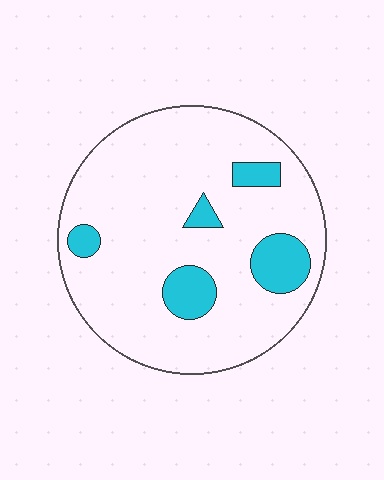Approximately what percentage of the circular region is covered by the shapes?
Approximately 15%.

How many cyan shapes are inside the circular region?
5.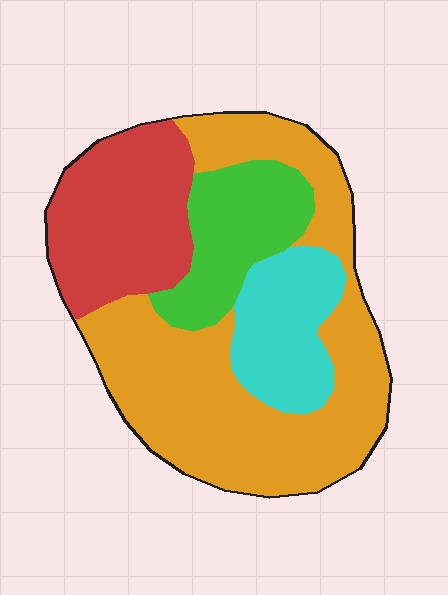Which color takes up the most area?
Orange, at roughly 50%.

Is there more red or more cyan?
Red.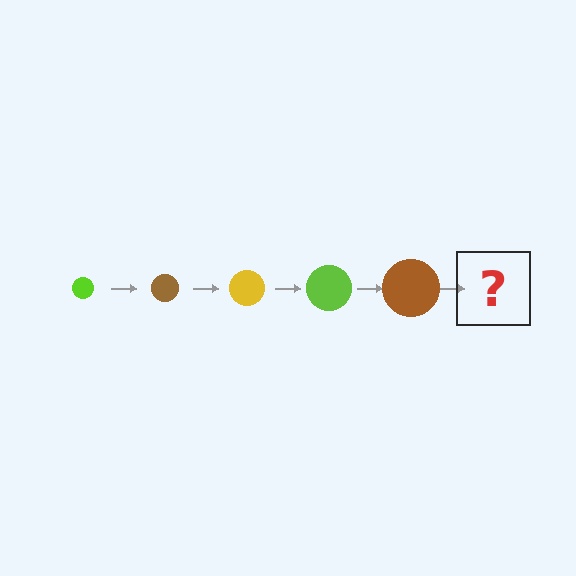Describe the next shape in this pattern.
It should be a yellow circle, larger than the previous one.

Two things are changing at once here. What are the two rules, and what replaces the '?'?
The two rules are that the circle grows larger each step and the color cycles through lime, brown, and yellow. The '?' should be a yellow circle, larger than the previous one.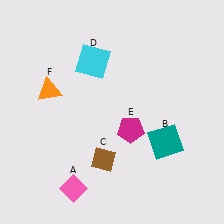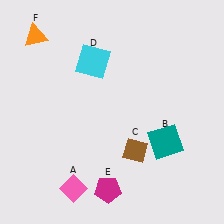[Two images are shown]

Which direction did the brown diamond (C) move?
The brown diamond (C) moved right.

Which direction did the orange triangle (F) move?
The orange triangle (F) moved up.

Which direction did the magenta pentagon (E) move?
The magenta pentagon (E) moved down.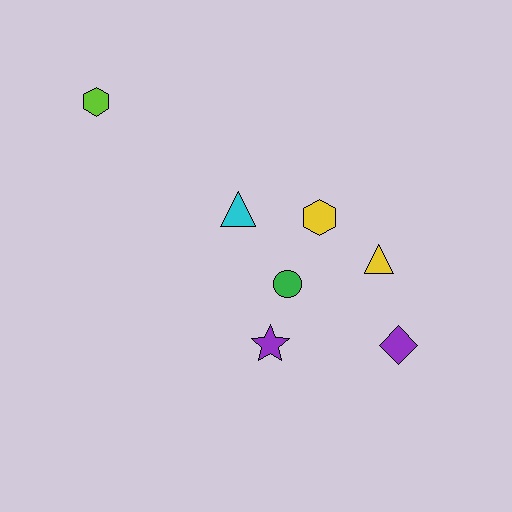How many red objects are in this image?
There are no red objects.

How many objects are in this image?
There are 7 objects.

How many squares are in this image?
There are no squares.